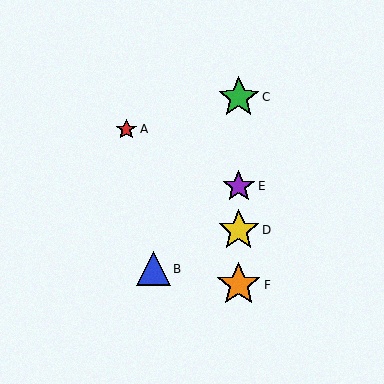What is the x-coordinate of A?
Object A is at x≈126.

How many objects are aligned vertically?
4 objects (C, D, E, F) are aligned vertically.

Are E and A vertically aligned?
No, E is at x≈239 and A is at x≈126.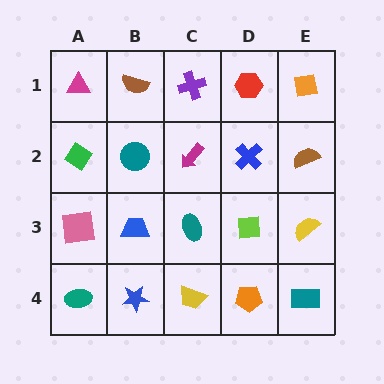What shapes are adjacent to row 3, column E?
A brown semicircle (row 2, column E), a teal rectangle (row 4, column E), a lime square (row 3, column D).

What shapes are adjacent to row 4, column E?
A yellow semicircle (row 3, column E), an orange pentagon (row 4, column D).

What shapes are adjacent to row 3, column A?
A green diamond (row 2, column A), a teal ellipse (row 4, column A), a blue trapezoid (row 3, column B).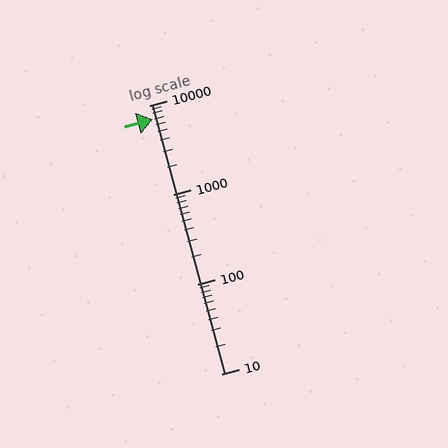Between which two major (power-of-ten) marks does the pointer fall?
The pointer is between 1000 and 10000.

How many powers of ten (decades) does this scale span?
The scale spans 3 decades, from 10 to 10000.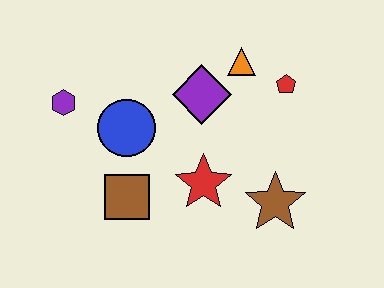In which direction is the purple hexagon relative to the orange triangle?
The purple hexagon is to the left of the orange triangle.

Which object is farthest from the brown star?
The purple hexagon is farthest from the brown star.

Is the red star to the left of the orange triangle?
Yes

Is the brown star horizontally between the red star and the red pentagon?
Yes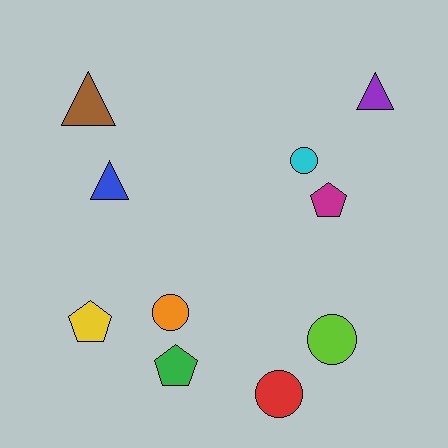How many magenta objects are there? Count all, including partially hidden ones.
There is 1 magenta object.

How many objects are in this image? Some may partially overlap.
There are 10 objects.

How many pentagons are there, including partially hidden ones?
There are 3 pentagons.